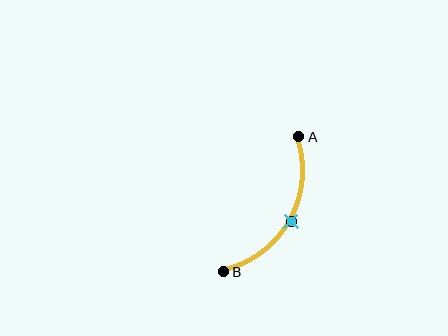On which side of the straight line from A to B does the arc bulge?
The arc bulges to the right of the straight line connecting A and B.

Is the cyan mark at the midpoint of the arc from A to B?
Yes. The cyan mark lies on the arc at equal arc-length from both A and B — it is the arc midpoint.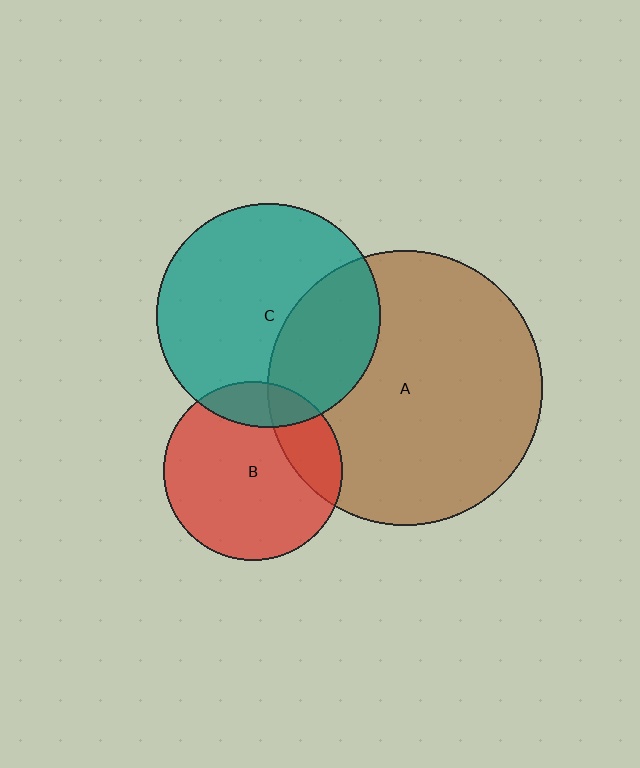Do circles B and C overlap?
Yes.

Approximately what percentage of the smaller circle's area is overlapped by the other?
Approximately 15%.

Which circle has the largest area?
Circle A (brown).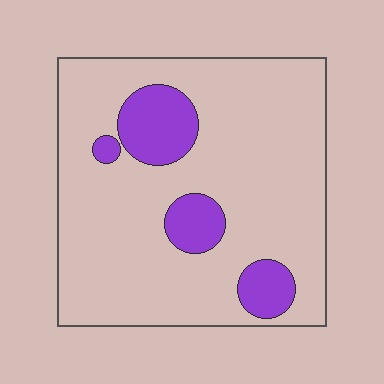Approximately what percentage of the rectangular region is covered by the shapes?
Approximately 15%.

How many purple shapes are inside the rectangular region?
4.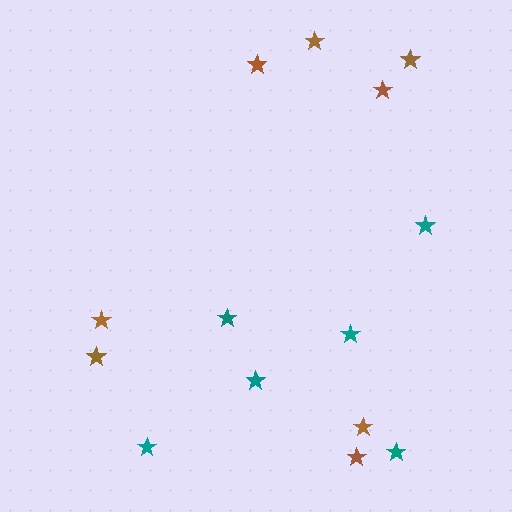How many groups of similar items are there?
There are 2 groups: one group of teal stars (6) and one group of brown stars (8).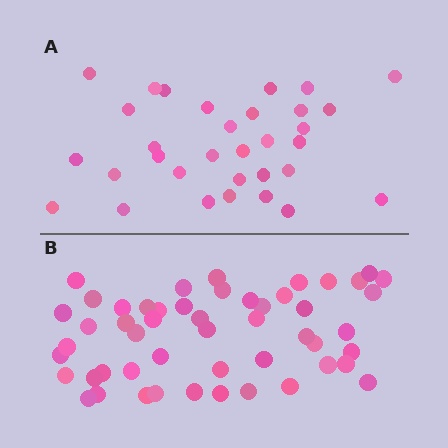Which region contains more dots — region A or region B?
Region B (the bottom region) has more dots.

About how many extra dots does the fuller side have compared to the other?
Region B has approximately 20 more dots than region A.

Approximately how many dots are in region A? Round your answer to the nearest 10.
About 30 dots. (The exact count is 32, which rounds to 30.)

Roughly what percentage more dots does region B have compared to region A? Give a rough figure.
About 60% more.